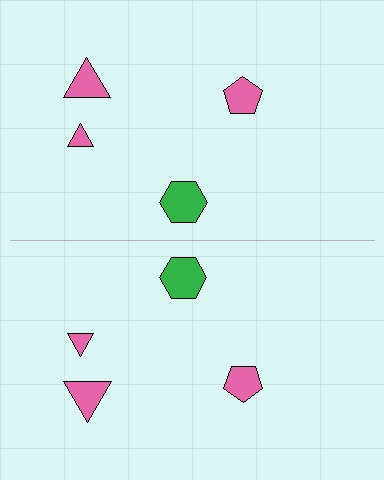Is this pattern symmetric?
Yes, this pattern has bilateral (reflection) symmetry.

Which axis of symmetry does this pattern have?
The pattern has a horizontal axis of symmetry running through the center of the image.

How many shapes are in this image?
There are 8 shapes in this image.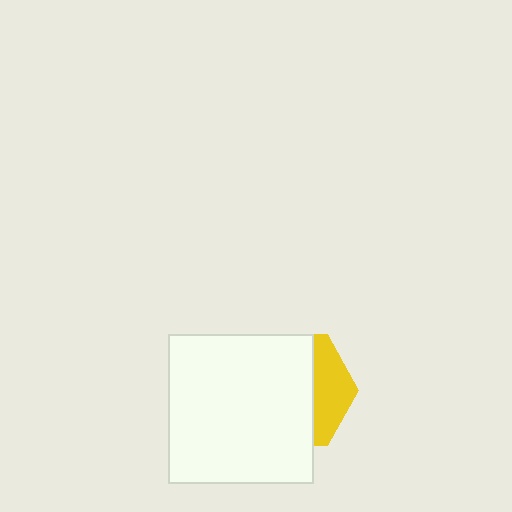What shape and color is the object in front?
The object in front is a white rectangle.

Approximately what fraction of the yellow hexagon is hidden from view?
Roughly 69% of the yellow hexagon is hidden behind the white rectangle.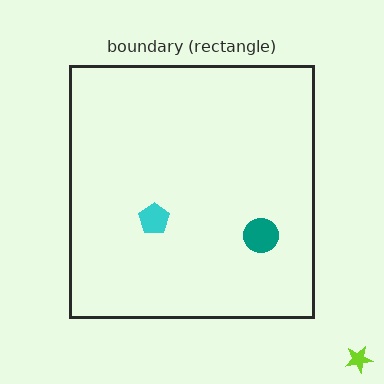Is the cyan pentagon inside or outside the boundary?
Inside.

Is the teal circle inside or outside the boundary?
Inside.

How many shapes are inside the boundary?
2 inside, 1 outside.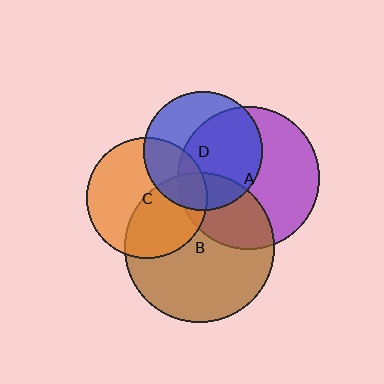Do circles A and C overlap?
Yes.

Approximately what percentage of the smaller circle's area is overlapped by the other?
Approximately 15%.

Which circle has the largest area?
Circle B (brown).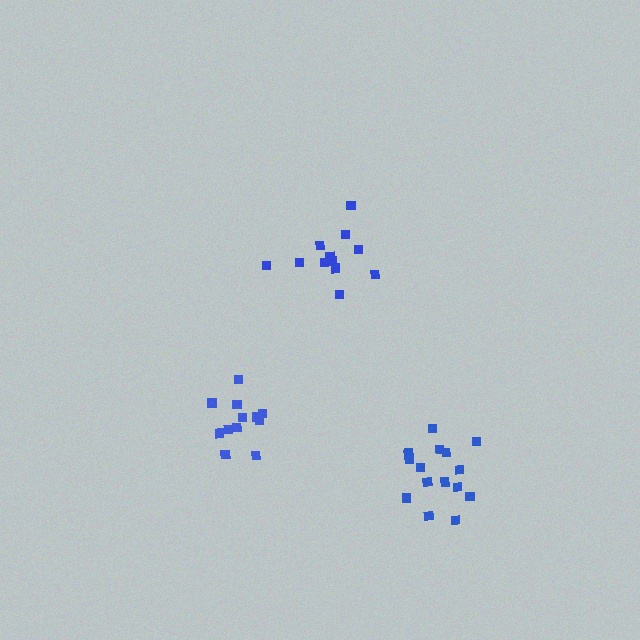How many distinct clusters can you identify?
There are 3 distinct clusters.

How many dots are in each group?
Group 1: 12 dots, Group 2: 16 dots, Group 3: 12 dots (40 total).